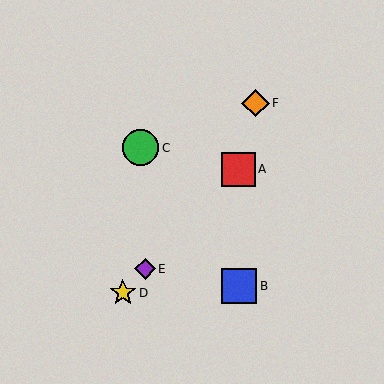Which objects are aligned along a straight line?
Objects A, D, E are aligned along a straight line.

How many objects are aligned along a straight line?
3 objects (A, D, E) are aligned along a straight line.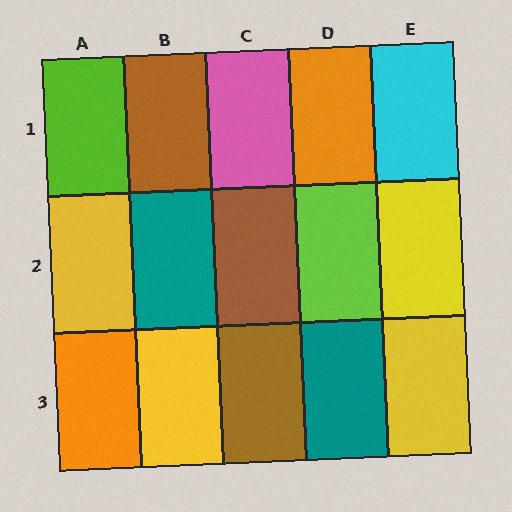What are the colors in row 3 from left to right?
Orange, yellow, brown, teal, yellow.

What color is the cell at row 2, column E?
Yellow.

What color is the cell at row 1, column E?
Cyan.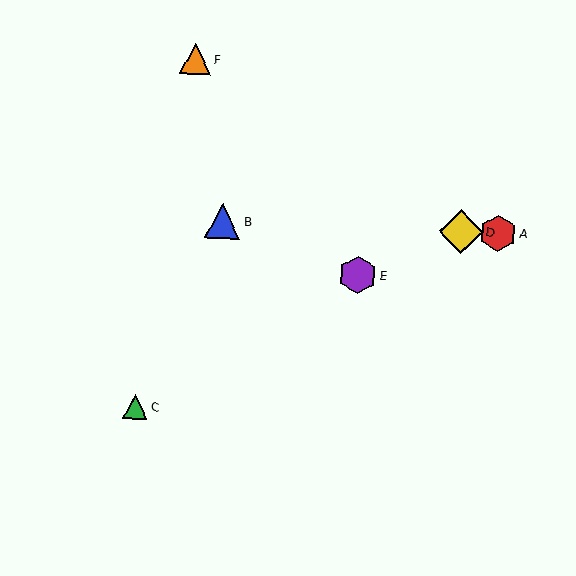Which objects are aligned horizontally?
Objects A, B, D are aligned horizontally.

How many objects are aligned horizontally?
3 objects (A, B, D) are aligned horizontally.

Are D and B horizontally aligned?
Yes, both are at y≈232.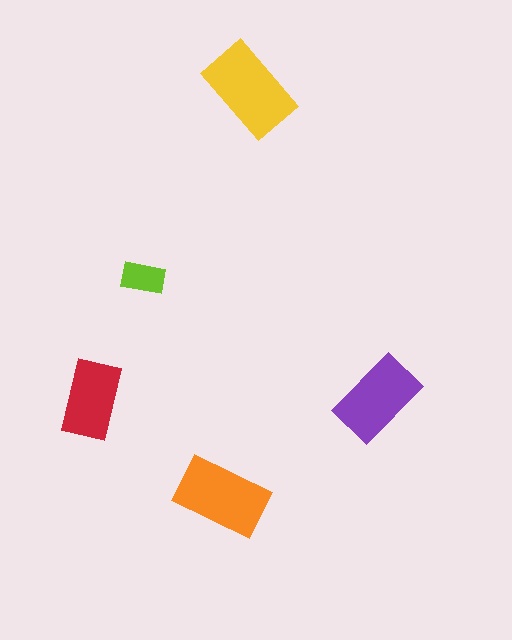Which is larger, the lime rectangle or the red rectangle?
The red one.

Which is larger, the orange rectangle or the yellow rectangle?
The yellow one.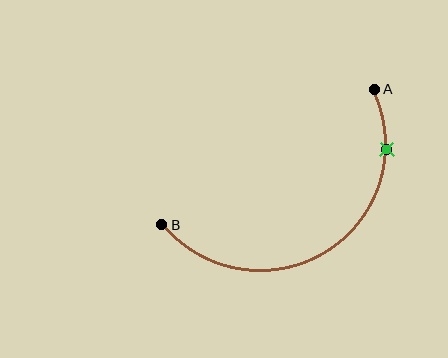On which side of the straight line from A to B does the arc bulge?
The arc bulges below the straight line connecting A and B.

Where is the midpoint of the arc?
The arc midpoint is the point on the curve farthest from the straight line joining A and B. It sits below that line.